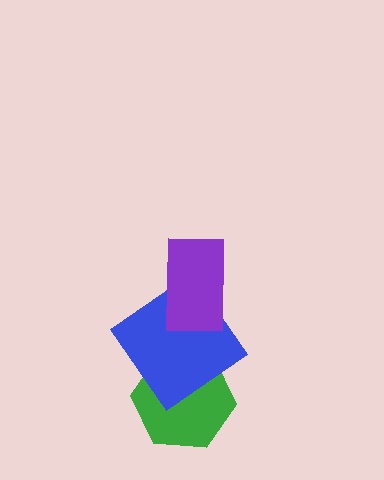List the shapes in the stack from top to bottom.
From top to bottom: the purple rectangle, the blue diamond, the green hexagon.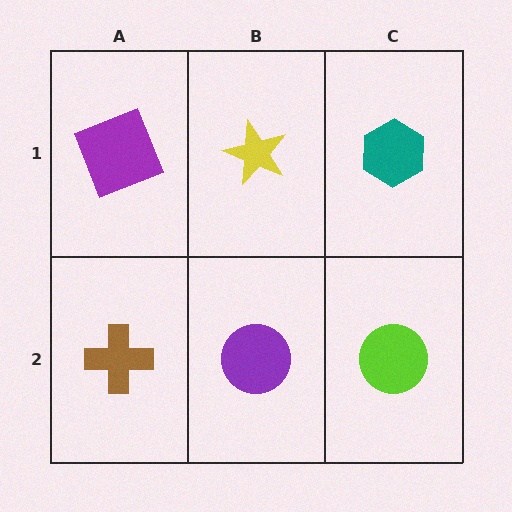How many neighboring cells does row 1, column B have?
3.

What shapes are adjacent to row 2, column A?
A purple square (row 1, column A), a purple circle (row 2, column B).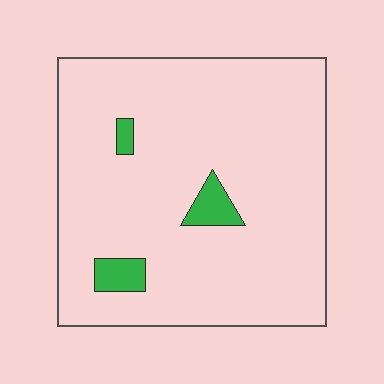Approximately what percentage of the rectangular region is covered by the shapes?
Approximately 5%.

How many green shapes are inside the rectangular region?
3.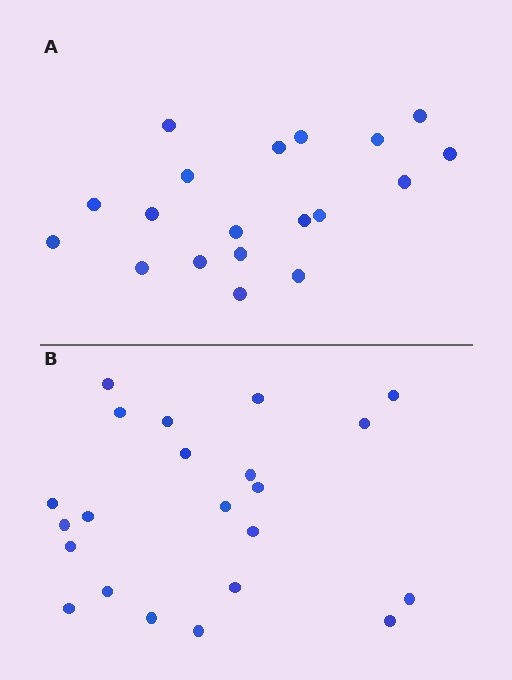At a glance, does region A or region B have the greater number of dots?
Region B (the bottom region) has more dots.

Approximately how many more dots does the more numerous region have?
Region B has just a few more — roughly 2 or 3 more dots than region A.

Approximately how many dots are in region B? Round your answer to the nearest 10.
About 20 dots. (The exact count is 22, which rounds to 20.)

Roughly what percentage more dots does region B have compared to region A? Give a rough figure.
About 15% more.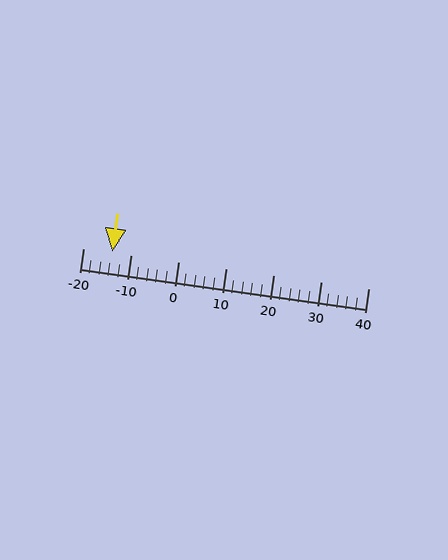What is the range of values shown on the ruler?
The ruler shows values from -20 to 40.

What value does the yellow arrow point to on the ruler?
The yellow arrow points to approximately -14.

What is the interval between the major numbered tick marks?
The major tick marks are spaced 10 units apart.